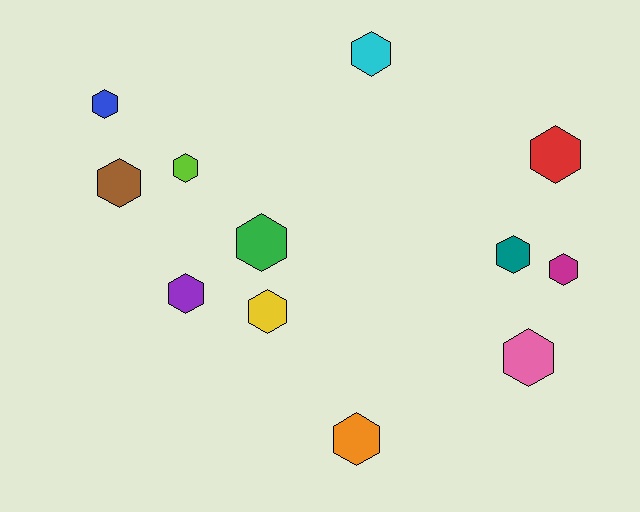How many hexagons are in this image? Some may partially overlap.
There are 12 hexagons.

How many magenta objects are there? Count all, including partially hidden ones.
There is 1 magenta object.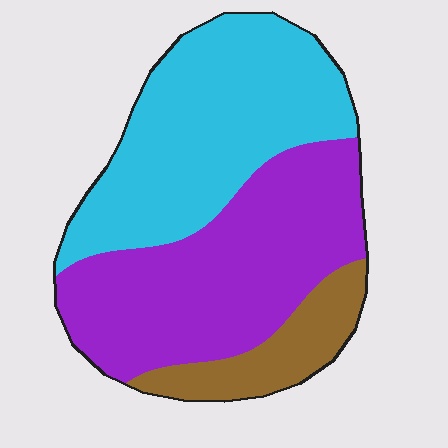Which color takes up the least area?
Brown, at roughly 15%.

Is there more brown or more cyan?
Cyan.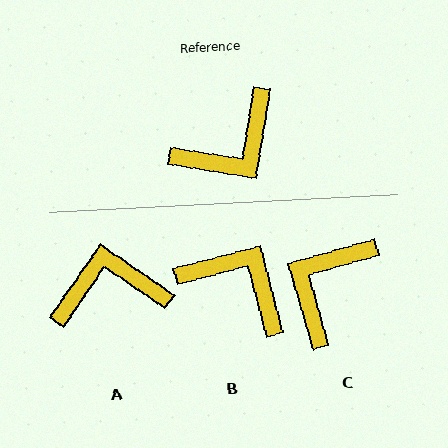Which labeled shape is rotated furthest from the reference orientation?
C, about 155 degrees away.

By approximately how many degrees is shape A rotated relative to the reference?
Approximately 154 degrees counter-clockwise.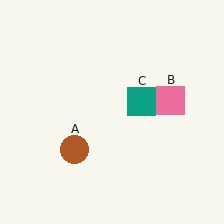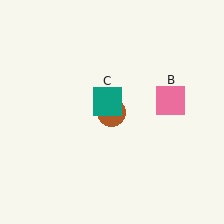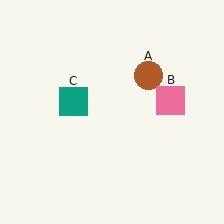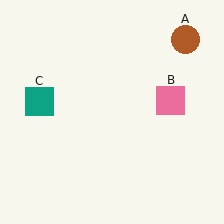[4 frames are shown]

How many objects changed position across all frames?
2 objects changed position: brown circle (object A), teal square (object C).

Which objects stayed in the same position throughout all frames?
Pink square (object B) remained stationary.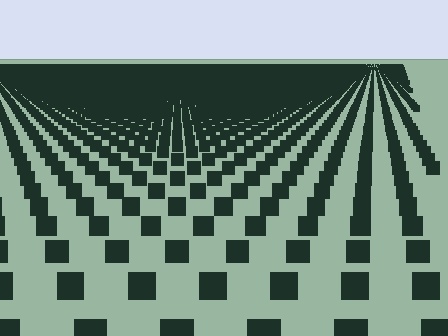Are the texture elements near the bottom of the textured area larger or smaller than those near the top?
Larger. Near the bottom, elements are closer to the viewer and appear at a bigger on-screen size.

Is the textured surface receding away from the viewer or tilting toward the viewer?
The surface is receding away from the viewer. Texture elements get smaller and denser toward the top.